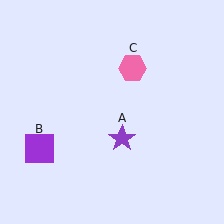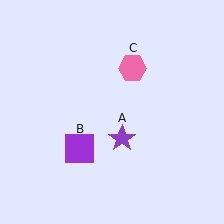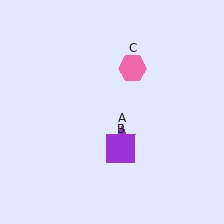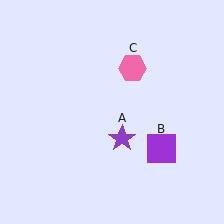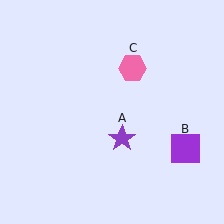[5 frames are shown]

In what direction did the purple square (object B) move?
The purple square (object B) moved right.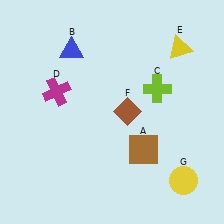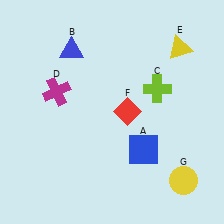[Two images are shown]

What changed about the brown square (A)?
In Image 1, A is brown. In Image 2, it changed to blue.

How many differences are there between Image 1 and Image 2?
There are 2 differences between the two images.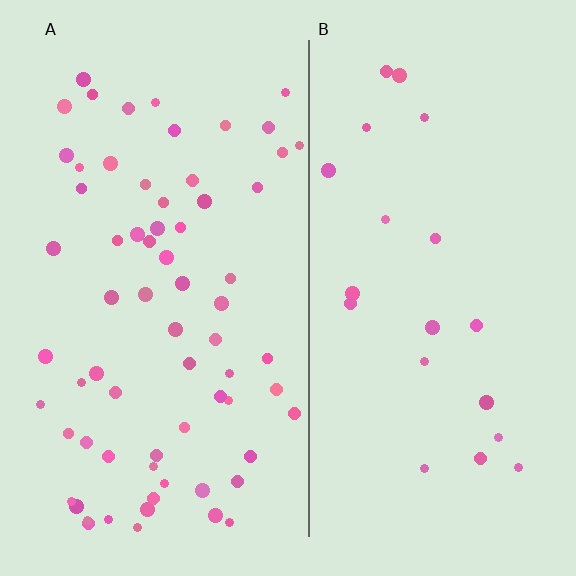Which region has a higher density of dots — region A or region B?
A (the left).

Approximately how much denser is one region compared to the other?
Approximately 3.3× — region A over region B.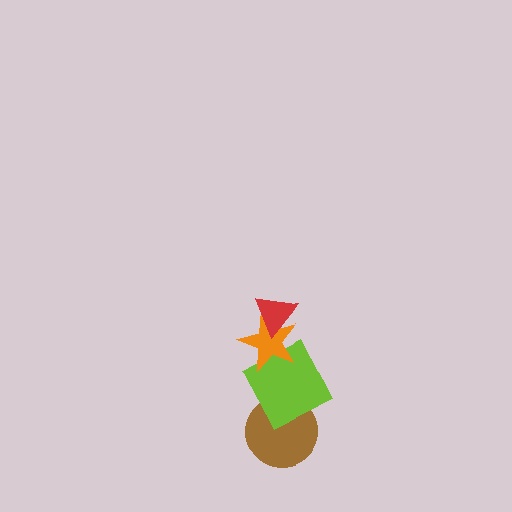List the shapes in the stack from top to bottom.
From top to bottom: the red triangle, the orange star, the lime square, the brown circle.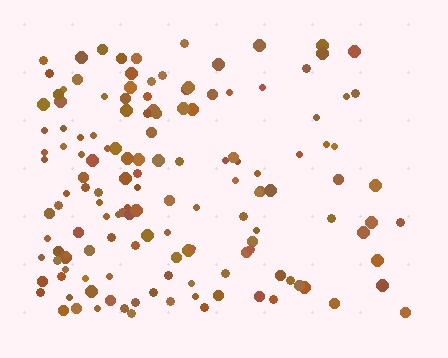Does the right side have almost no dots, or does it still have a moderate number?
Still a moderate number, just noticeably fewer than the left.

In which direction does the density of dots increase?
From right to left, with the left side densest.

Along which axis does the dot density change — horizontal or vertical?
Horizontal.